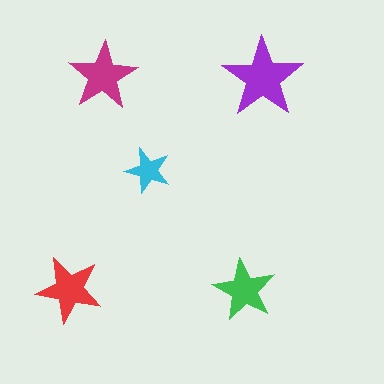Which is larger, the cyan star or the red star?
The red one.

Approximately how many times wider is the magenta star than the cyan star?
About 1.5 times wider.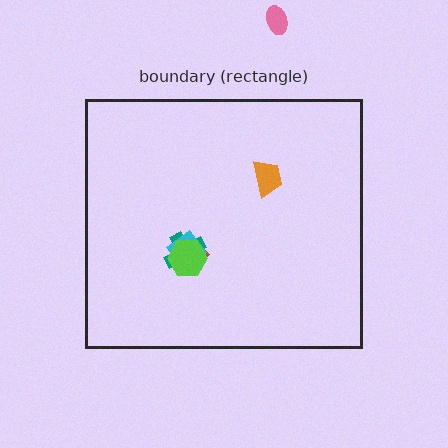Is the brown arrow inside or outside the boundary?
Inside.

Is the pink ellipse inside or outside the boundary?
Outside.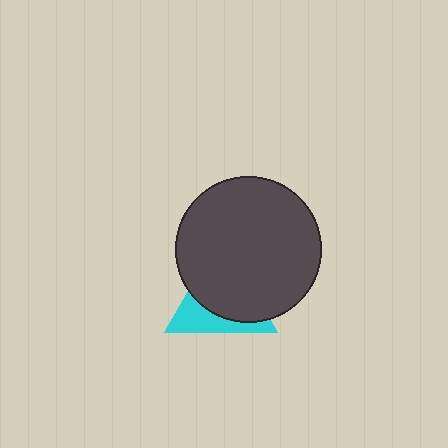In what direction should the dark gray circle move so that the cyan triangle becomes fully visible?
The dark gray circle should move toward the upper-right. That is the shortest direction to clear the overlap and leave the cyan triangle fully visible.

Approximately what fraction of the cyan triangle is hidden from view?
Roughly 65% of the cyan triangle is hidden behind the dark gray circle.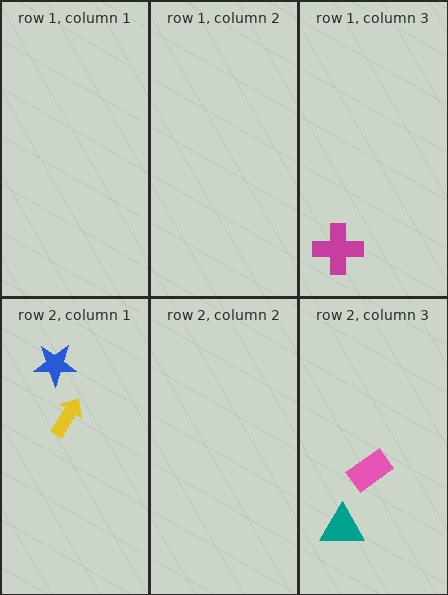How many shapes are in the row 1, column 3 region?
1.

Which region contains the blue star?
The row 2, column 1 region.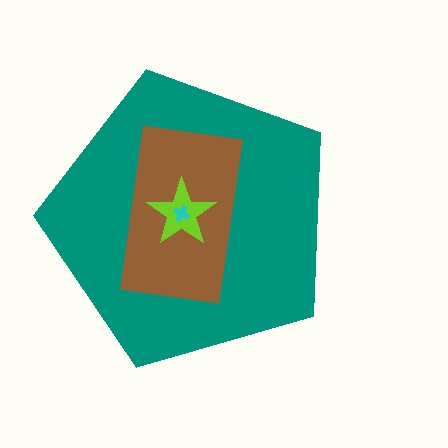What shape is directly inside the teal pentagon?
The brown rectangle.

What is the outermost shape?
The teal pentagon.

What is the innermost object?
The cyan cross.